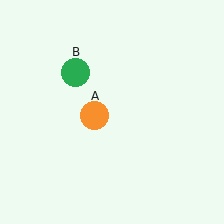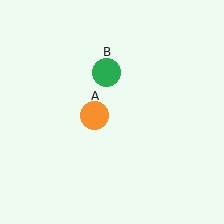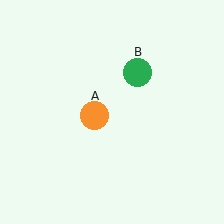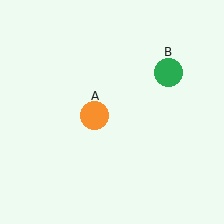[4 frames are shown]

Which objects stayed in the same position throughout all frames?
Orange circle (object A) remained stationary.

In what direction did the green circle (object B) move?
The green circle (object B) moved right.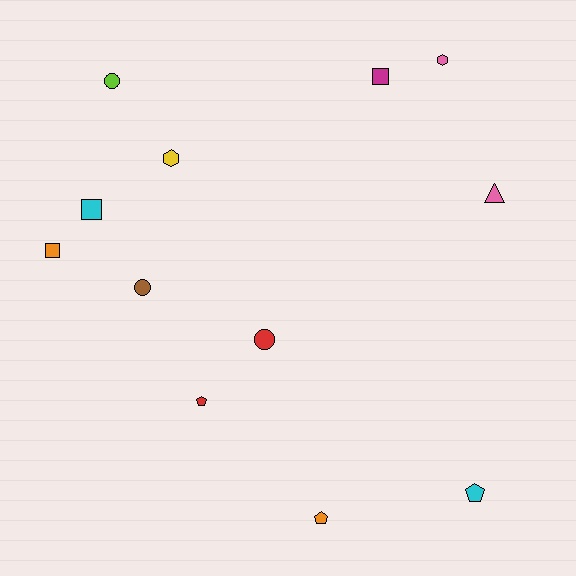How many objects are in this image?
There are 12 objects.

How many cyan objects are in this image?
There are 2 cyan objects.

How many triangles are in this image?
There is 1 triangle.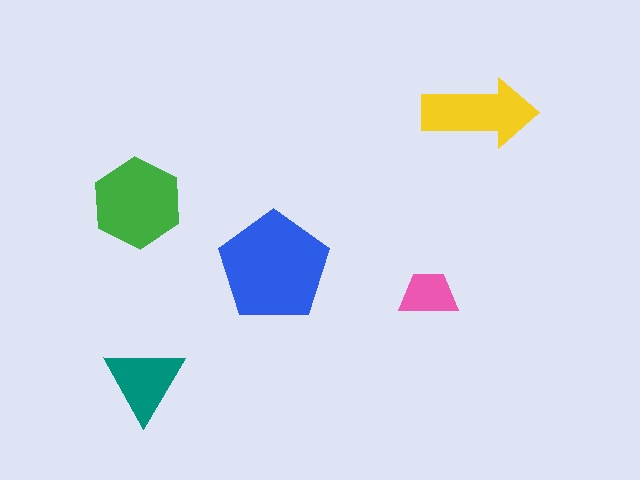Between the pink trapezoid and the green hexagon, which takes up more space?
The green hexagon.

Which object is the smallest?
The pink trapezoid.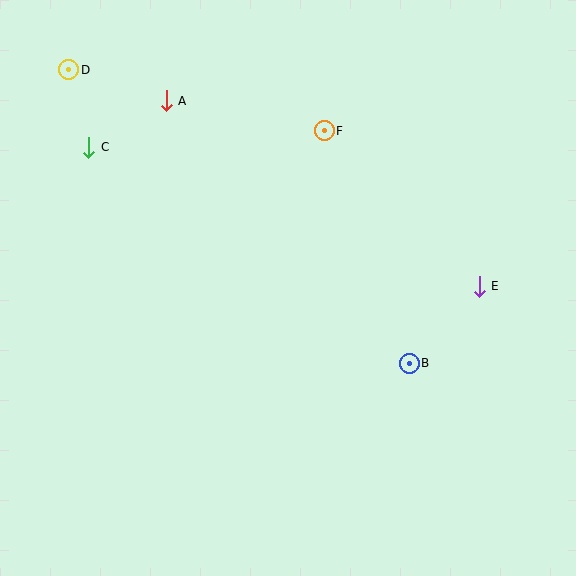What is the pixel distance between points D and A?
The distance between D and A is 103 pixels.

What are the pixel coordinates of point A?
Point A is at (166, 101).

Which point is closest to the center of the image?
Point B at (409, 363) is closest to the center.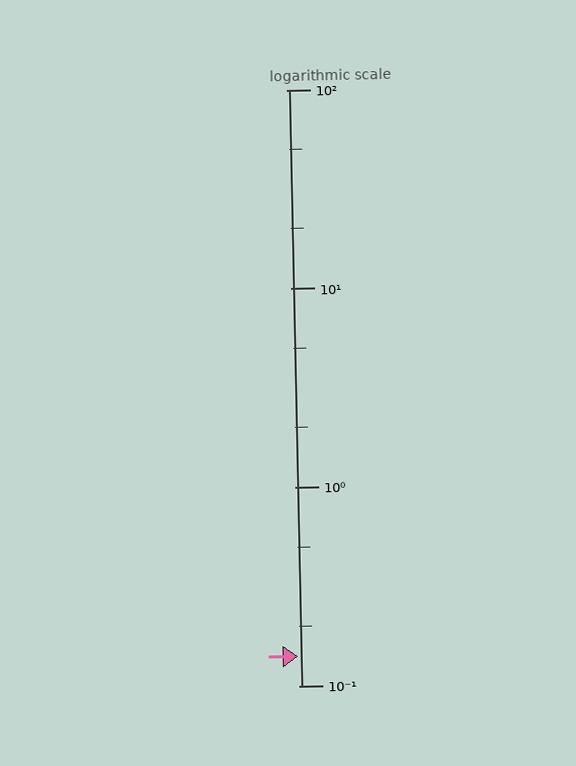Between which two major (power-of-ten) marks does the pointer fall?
The pointer is between 0.1 and 1.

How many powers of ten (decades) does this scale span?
The scale spans 3 decades, from 0.1 to 100.